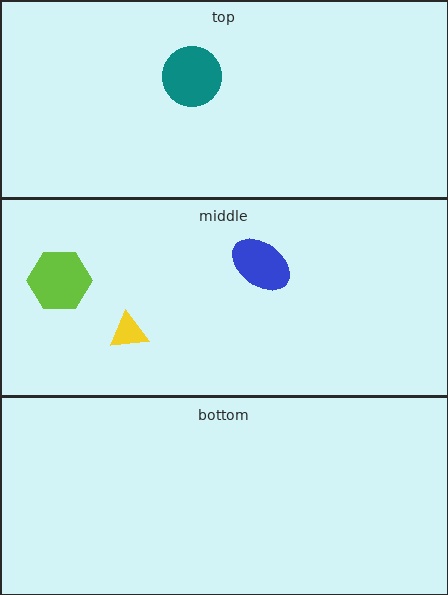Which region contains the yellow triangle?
The middle region.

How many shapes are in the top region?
1.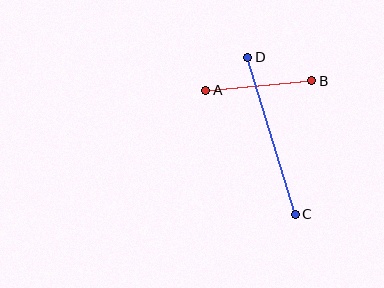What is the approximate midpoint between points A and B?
The midpoint is at approximately (259, 86) pixels.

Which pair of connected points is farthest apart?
Points C and D are farthest apart.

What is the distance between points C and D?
The distance is approximately 164 pixels.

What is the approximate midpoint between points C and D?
The midpoint is at approximately (271, 136) pixels.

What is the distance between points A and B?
The distance is approximately 106 pixels.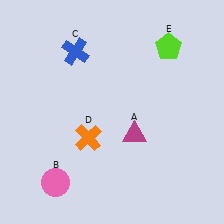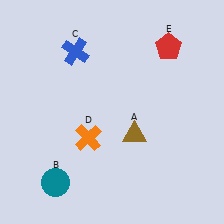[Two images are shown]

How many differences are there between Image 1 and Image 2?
There are 3 differences between the two images.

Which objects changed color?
A changed from magenta to brown. B changed from pink to teal. E changed from lime to red.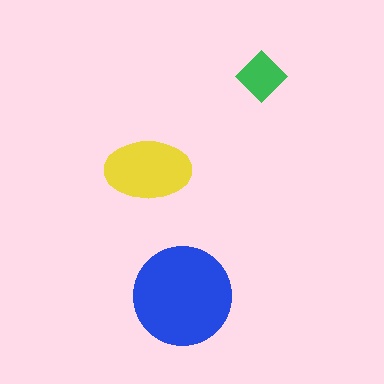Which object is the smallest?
The green diamond.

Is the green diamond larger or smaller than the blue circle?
Smaller.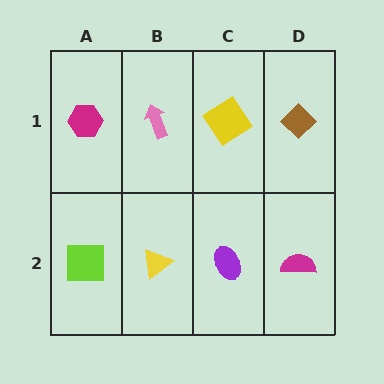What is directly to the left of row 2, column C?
A yellow triangle.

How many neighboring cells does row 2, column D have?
2.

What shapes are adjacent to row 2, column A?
A magenta hexagon (row 1, column A), a yellow triangle (row 2, column B).